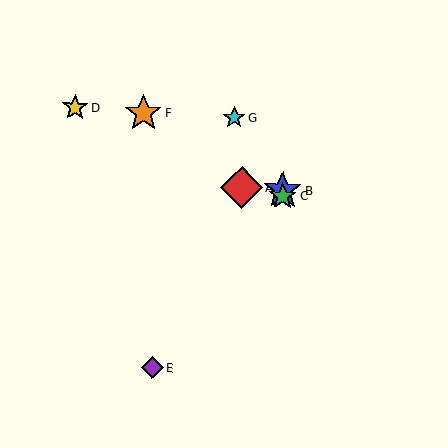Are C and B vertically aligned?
Yes, both are at x≈283.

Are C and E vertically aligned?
No, C is at x≈283 and E is at x≈152.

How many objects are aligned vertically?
2 objects (B, C) are aligned vertically.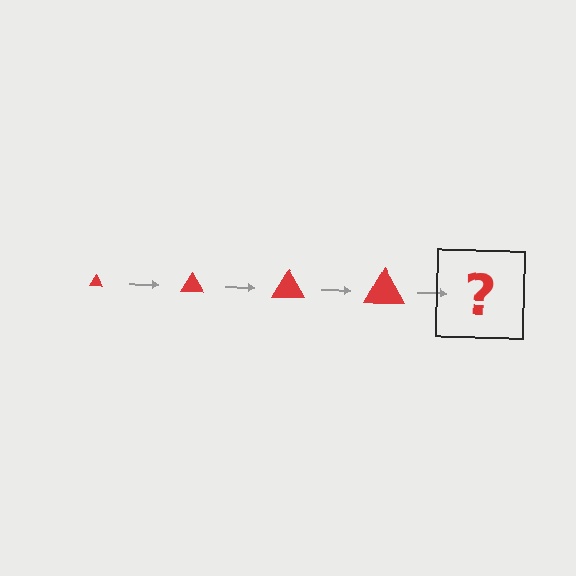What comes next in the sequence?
The next element should be a red triangle, larger than the previous one.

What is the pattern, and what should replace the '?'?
The pattern is that the triangle gets progressively larger each step. The '?' should be a red triangle, larger than the previous one.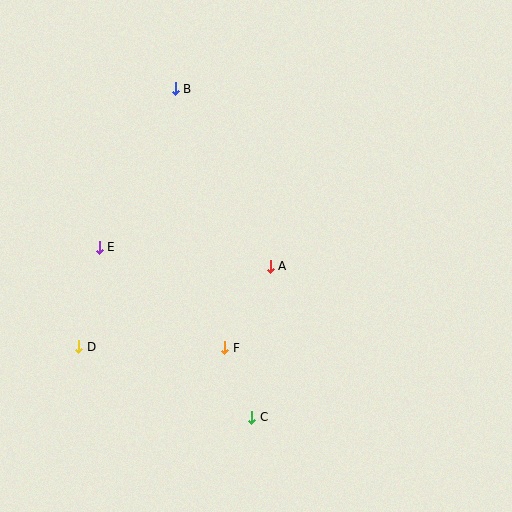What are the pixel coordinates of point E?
Point E is at (99, 247).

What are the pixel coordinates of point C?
Point C is at (252, 417).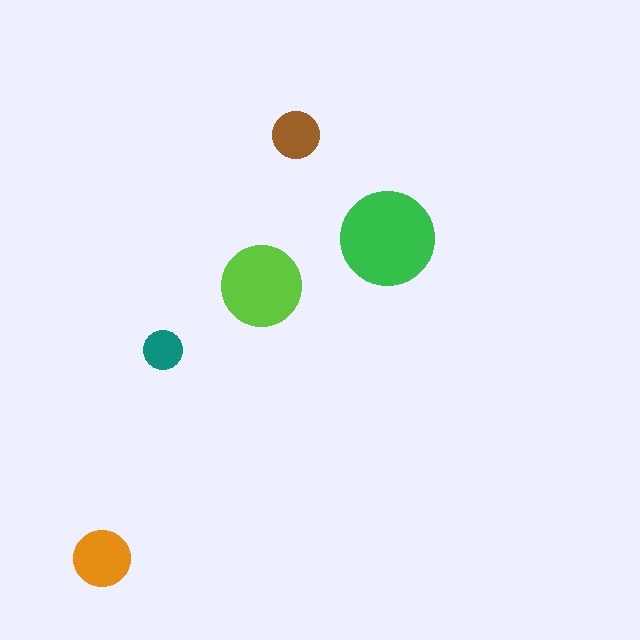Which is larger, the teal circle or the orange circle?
The orange one.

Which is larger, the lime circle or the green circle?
The green one.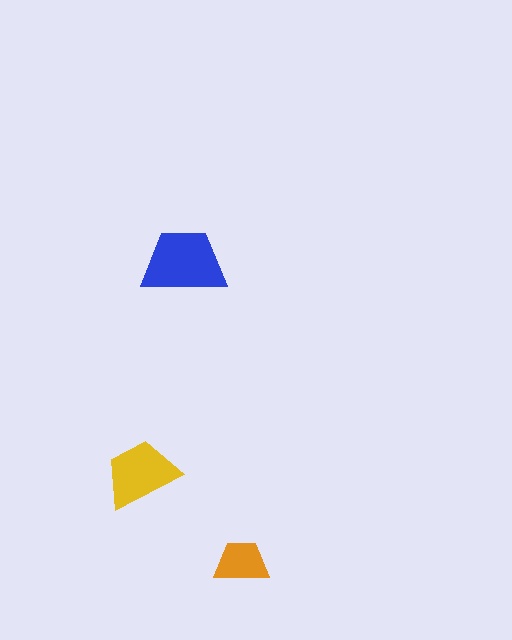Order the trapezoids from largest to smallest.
the blue one, the yellow one, the orange one.